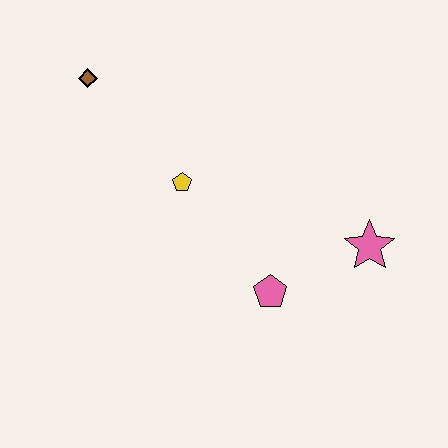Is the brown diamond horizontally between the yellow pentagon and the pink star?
No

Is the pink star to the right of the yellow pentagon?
Yes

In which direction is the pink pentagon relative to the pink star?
The pink pentagon is to the left of the pink star.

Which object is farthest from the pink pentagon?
The brown diamond is farthest from the pink pentagon.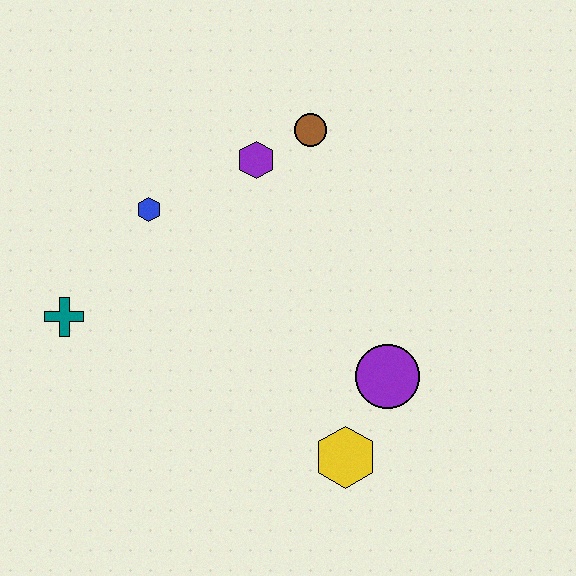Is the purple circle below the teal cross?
Yes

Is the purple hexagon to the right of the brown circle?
No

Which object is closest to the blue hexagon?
The purple hexagon is closest to the blue hexagon.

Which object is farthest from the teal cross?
The purple circle is farthest from the teal cross.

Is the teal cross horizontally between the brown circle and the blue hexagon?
No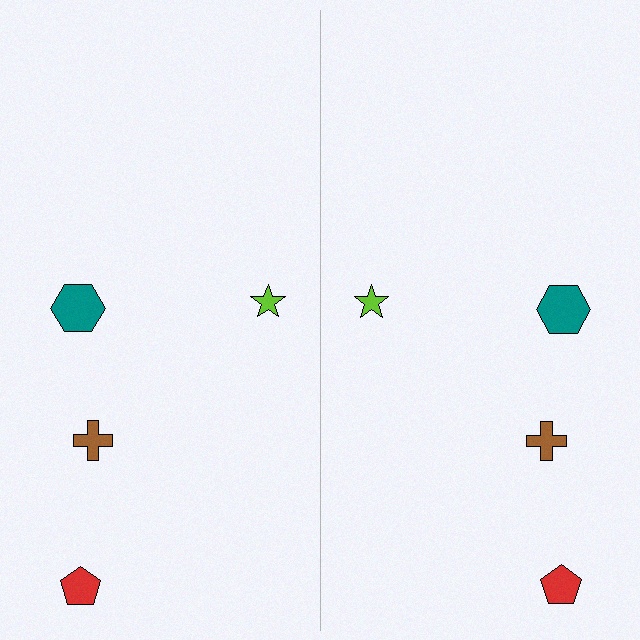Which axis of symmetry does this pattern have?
The pattern has a vertical axis of symmetry running through the center of the image.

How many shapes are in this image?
There are 8 shapes in this image.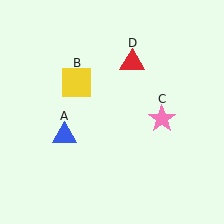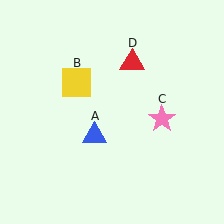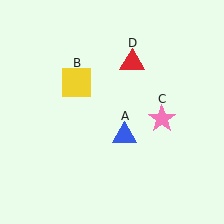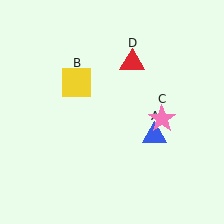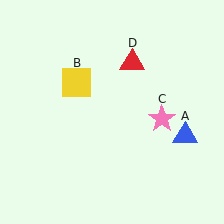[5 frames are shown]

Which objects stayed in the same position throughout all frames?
Yellow square (object B) and pink star (object C) and red triangle (object D) remained stationary.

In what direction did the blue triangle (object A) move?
The blue triangle (object A) moved right.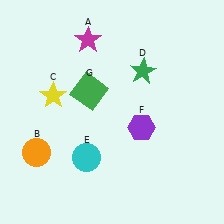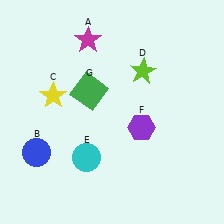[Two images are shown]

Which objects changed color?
B changed from orange to blue. D changed from green to lime.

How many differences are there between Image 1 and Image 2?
There are 2 differences between the two images.